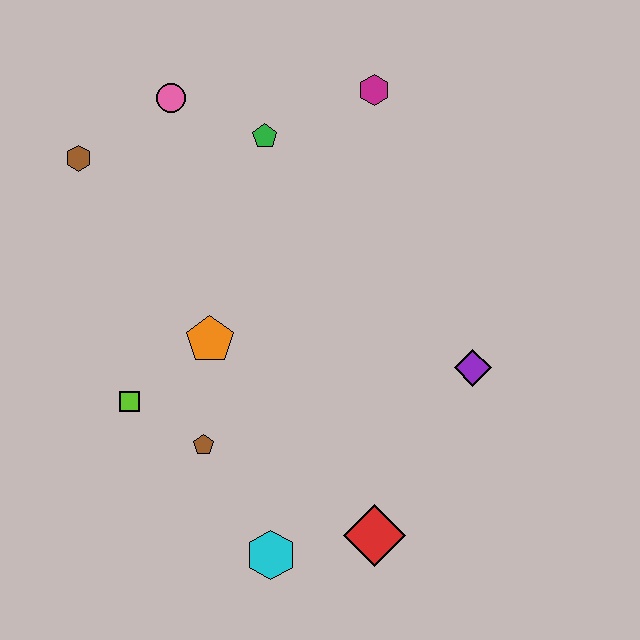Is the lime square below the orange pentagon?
Yes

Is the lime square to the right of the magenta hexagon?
No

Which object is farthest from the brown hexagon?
The red diamond is farthest from the brown hexagon.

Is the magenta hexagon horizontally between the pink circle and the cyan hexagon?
No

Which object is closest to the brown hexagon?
The pink circle is closest to the brown hexagon.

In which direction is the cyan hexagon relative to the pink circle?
The cyan hexagon is below the pink circle.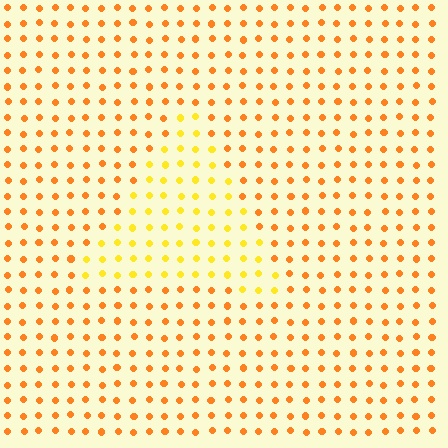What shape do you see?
I see a triangle.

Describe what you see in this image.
The image is filled with small orange elements in a uniform arrangement. A triangle-shaped region is visible where the elements are tinted to a slightly different hue, forming a subtle color boundary.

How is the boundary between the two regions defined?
The boundary is defined purely by a slight shift in hue (about 28 degrees). Spacing, size, and orientation are identical on both sides.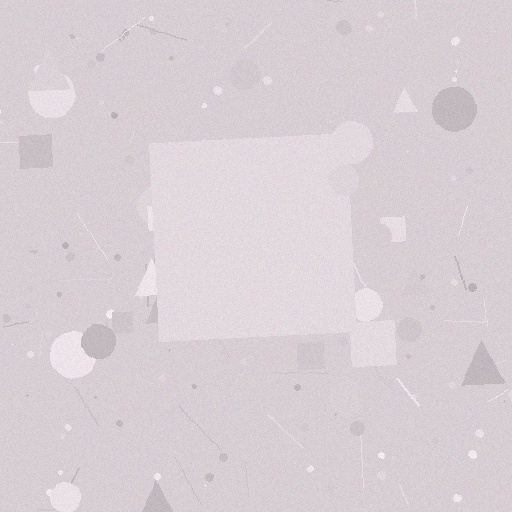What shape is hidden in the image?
A square is hidden in the image.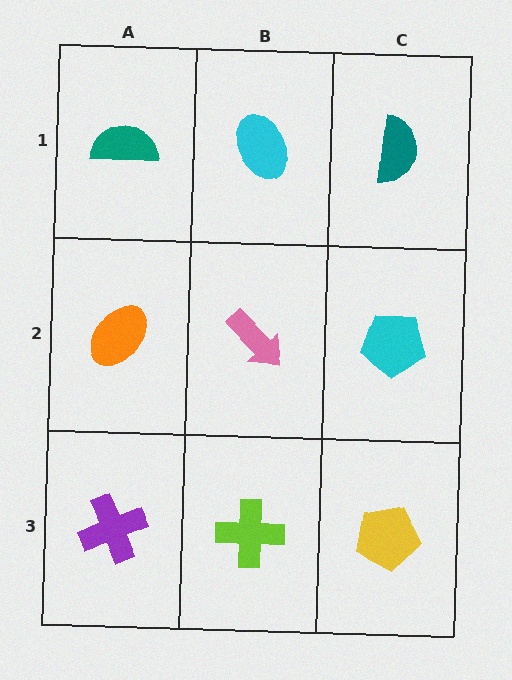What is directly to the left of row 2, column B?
An orange ellipse.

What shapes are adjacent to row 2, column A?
A teal semicircle (row 1, column A), a purple cross (row 3, column A), a pink arrow (row 2, column B).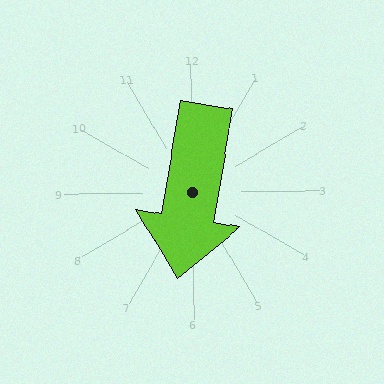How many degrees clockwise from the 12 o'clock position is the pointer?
Approximately 190 degrees.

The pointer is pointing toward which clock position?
Roughly 6 o'clock.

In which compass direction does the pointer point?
South.